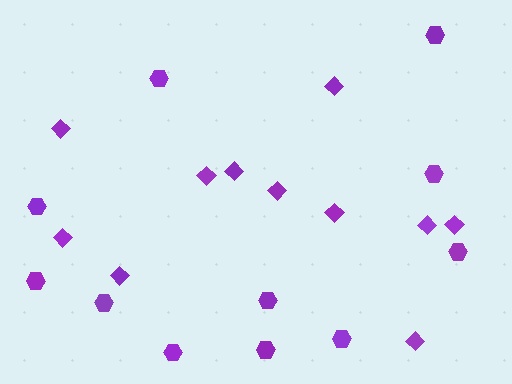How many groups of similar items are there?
There are 2 groups: one group of diamonds (11) and one group of hexagons (11).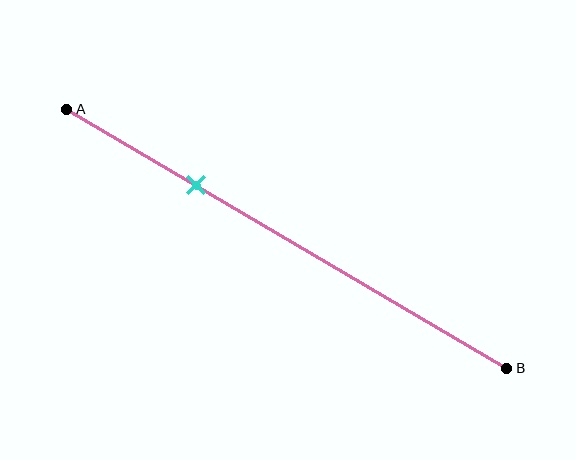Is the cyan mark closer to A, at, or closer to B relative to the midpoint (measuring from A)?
The cyan mark is closer to point A than the midpoint of segment AB.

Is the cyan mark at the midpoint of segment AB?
No, the mark is at about 30% from A, not at the 50% midpoint.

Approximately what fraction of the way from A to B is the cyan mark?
The cyan mark is approximately 30% of the way from A to B.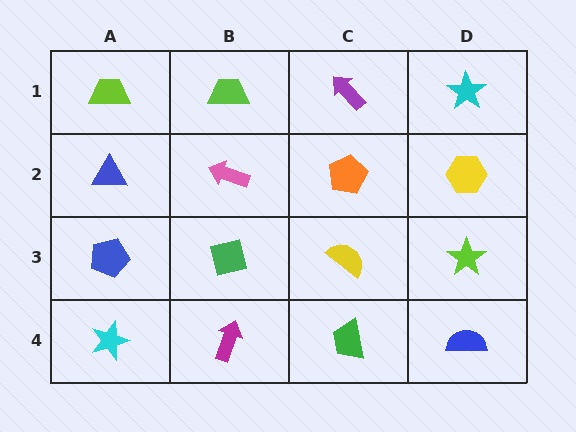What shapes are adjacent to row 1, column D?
A yellow hexagon (row 2, column D), a purple arrow (row 1, column C).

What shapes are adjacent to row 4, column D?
A lime star (row 3, column D), a green trapezoid (row 4, column C).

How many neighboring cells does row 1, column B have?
3.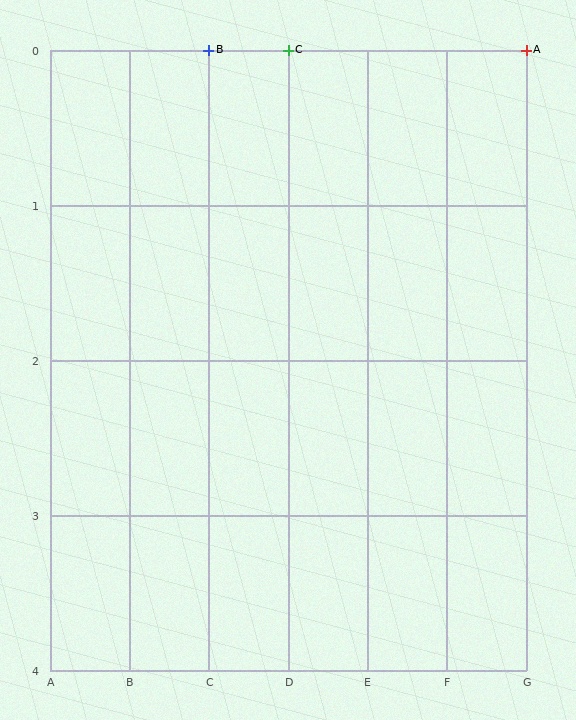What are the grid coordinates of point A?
Point A is at grid coordinates (G, 0).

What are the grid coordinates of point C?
Point C is at grid coordinates (D, 0).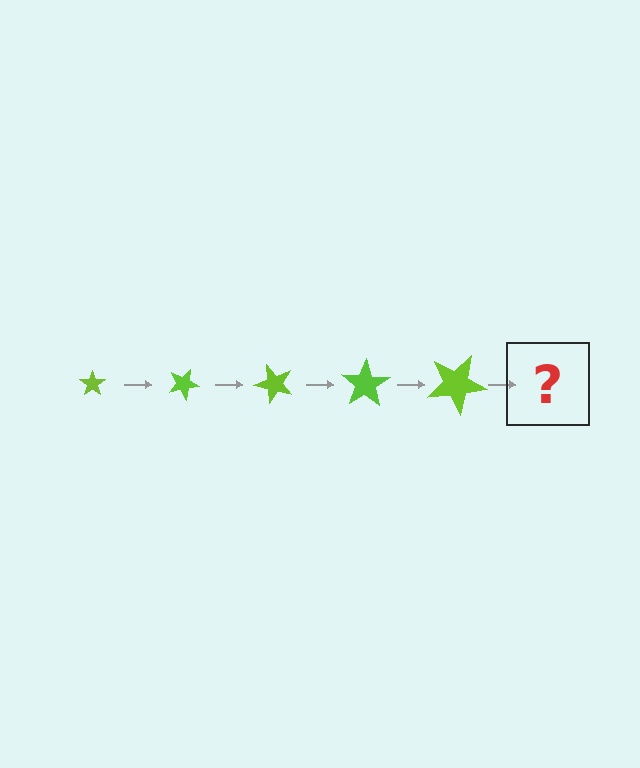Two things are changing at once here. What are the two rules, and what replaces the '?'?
The two rules are that the star grows larger each step and it rotates 25 degrees each step. The '?' should be a star, larger than the previous one and rotated 125 degrees from the start.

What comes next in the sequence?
The next element should be a star, larger than the previous one and rotated 125 degrees from the start.